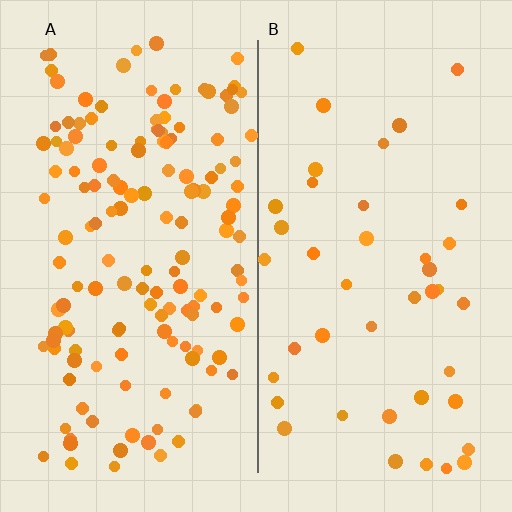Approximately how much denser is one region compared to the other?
Approximately 3.6× — region A over region B.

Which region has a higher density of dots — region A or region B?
A (the left).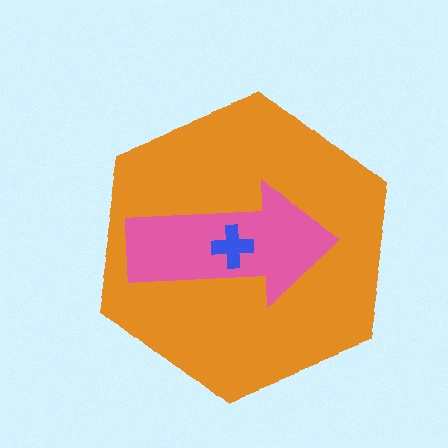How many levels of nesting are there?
3.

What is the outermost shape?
The orange hexagon.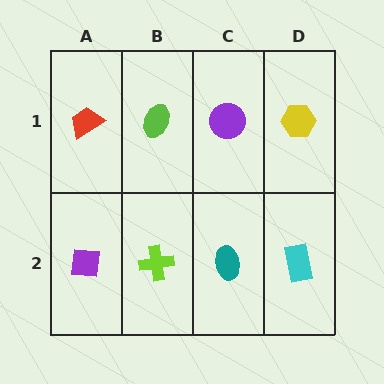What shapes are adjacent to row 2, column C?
A purple circle (row 1, column C), a lime cross (row 2, column B), a cyan rectangle (row 2, column D).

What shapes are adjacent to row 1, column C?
A teal ellipse (row 2, column C), a lime ellipse (row 1, column B), a yellow hexagon (row 1, column D).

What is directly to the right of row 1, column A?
A lime ellipse.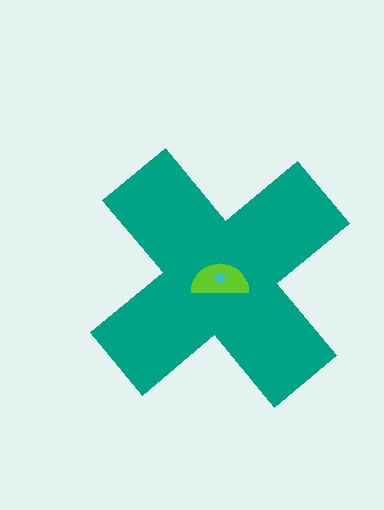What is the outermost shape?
The teal cross.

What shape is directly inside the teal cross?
The lime semicircle.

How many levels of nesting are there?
3.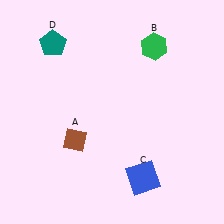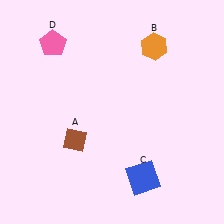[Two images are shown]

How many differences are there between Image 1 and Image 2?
There are 2 differences between the two images.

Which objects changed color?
B changed from green to orange. D changed from teal to pink.